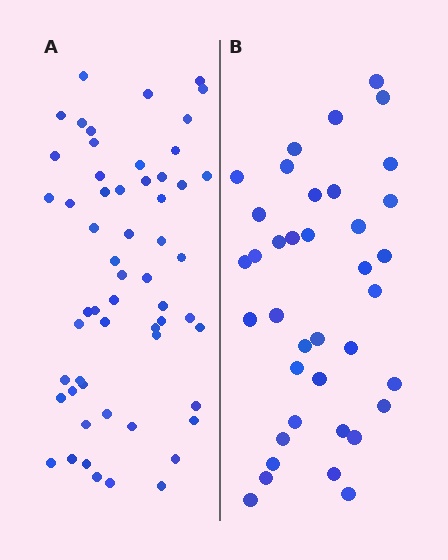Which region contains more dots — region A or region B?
Region A (the left region) has more dots.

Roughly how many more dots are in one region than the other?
Region A has approximately 20 more dots than region B.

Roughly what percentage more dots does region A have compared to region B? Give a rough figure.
About 50% more.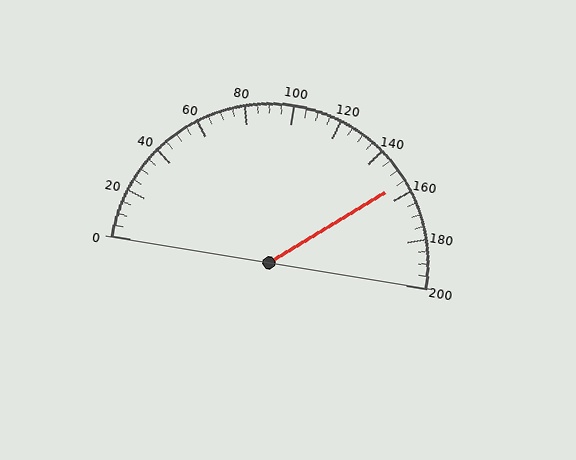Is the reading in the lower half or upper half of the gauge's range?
The reading is in the upper half of the range (0 to 200).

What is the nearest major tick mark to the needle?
The nearest major tick mark is 160.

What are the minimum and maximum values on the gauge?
The gauge ranges from 0 to 200.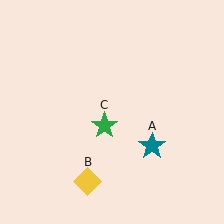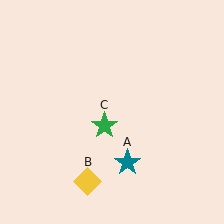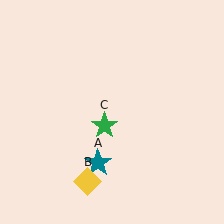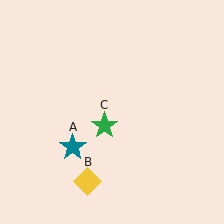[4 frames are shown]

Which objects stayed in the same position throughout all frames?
Yellow diamond (object B) and green star (object C) remained stationary.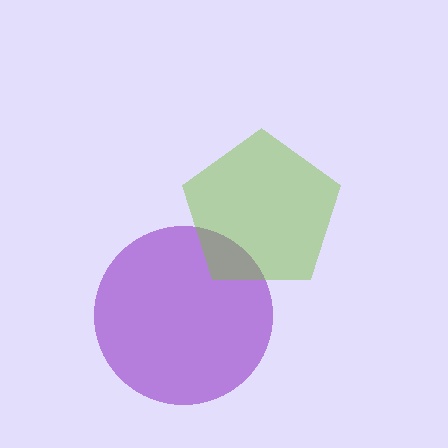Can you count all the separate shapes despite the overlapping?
Yes, there are 2 separate shapes.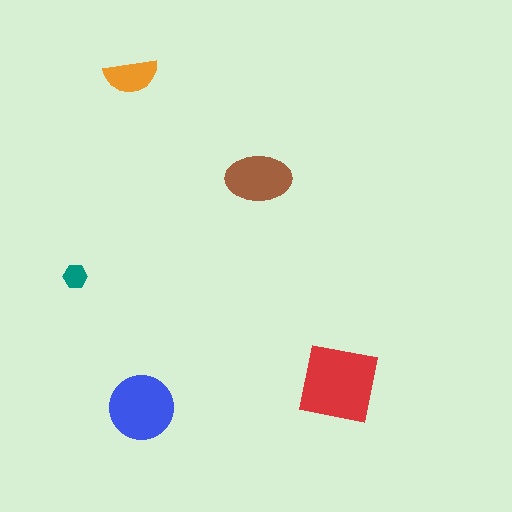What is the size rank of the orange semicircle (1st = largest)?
4th.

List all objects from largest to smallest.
The red square, the blue circle, the brown ellipse, the orange semicircle, the teal hexagon.